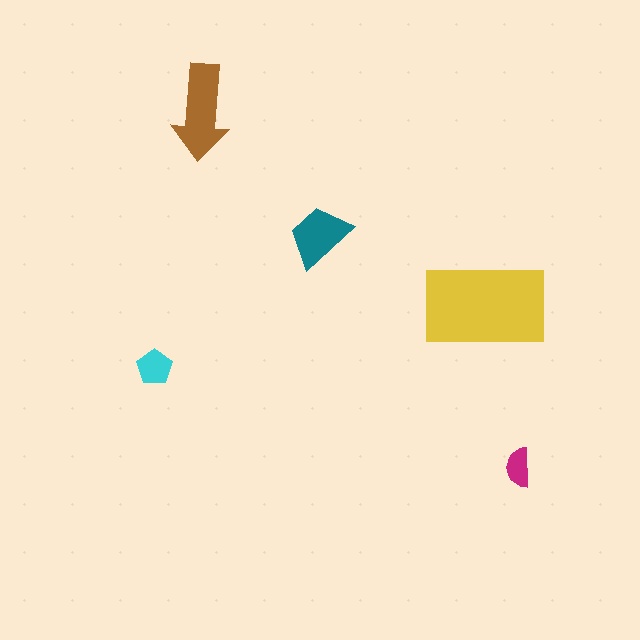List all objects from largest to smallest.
The yellow rectangle, the brown arrow, the teal trapezoid, the cyan pentagon, the magenta semicircle.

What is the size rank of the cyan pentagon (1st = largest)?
4th.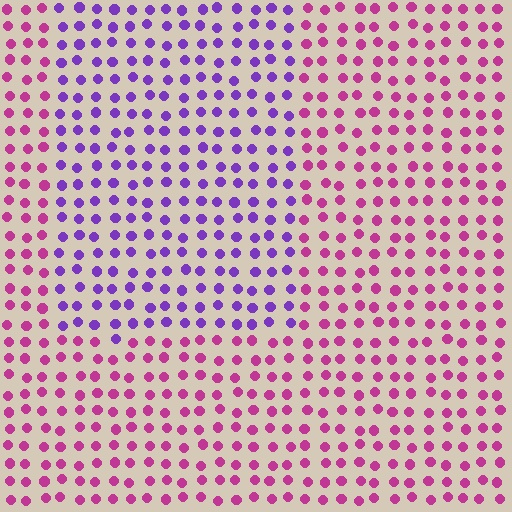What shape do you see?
I see a rectangle.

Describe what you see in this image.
The image is filled with small magenta elements in a uniform arrangement. A rectangle-shaped region is visible where the elements are tinted to a slightly different hue, forming a subtle color boundary.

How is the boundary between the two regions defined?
The boundary is defined purely by a slight shift in hue (about 49 degrees). Spacing, size, and orientation are identical on both sides.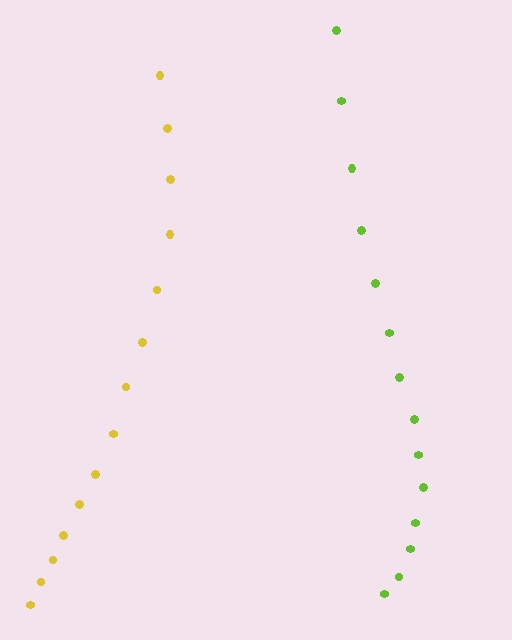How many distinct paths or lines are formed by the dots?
There are 2 distinct paths.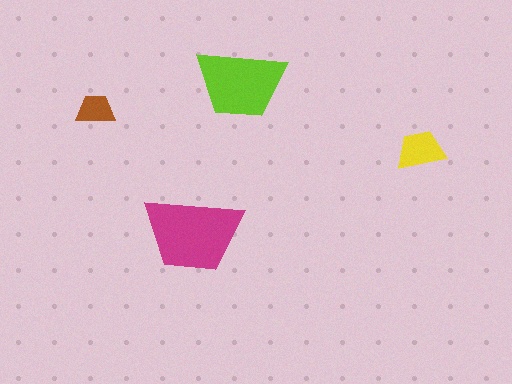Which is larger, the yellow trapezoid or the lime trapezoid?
The lime one.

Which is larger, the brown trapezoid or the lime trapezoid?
The lime one.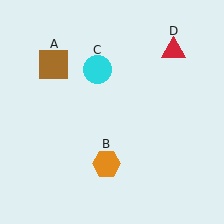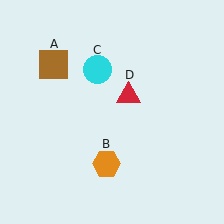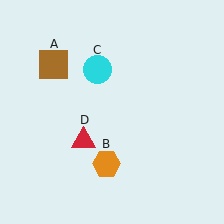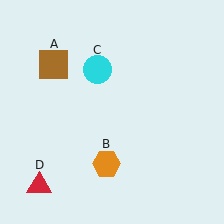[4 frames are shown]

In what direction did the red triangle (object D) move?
The red triangle (object D) moved down and to the left.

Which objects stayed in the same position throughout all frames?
Brown square (object A) and orange hexagon (object B) and cyan circle (object C) remained stationary.